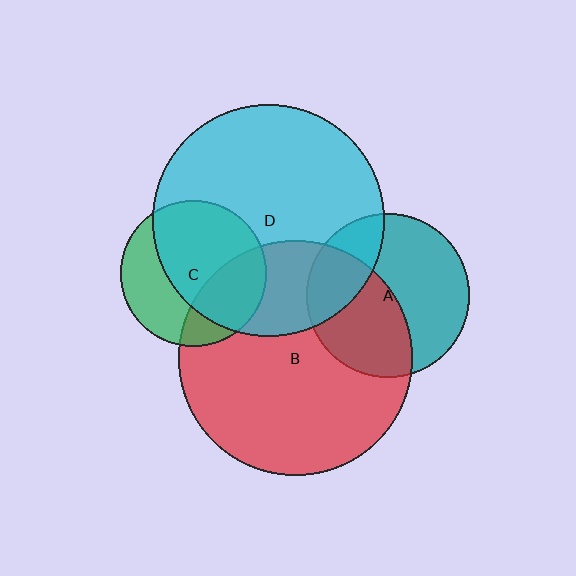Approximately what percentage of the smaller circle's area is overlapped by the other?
Approximately 65%.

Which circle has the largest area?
Circle B (red).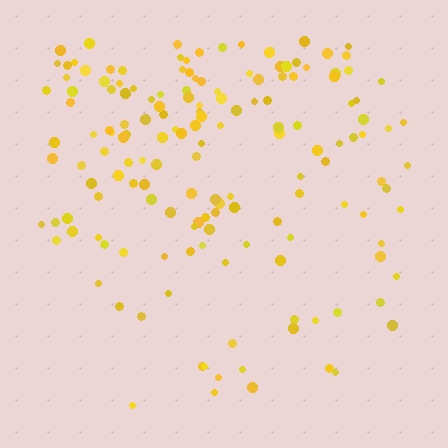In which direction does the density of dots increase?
From bottom to top, with the top side densest.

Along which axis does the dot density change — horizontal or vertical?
Vertical.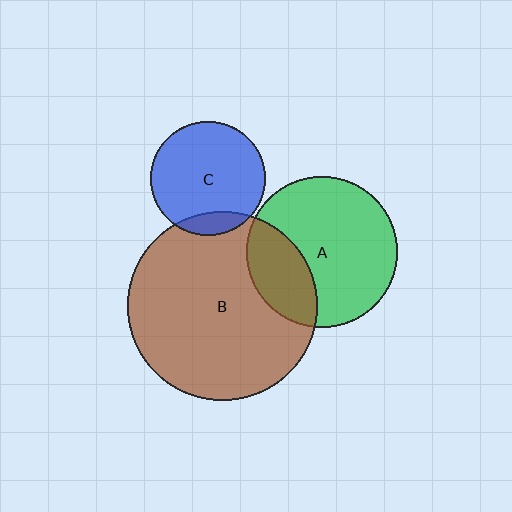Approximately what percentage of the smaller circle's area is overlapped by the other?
Approximately 30%.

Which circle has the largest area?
Circle B (brown).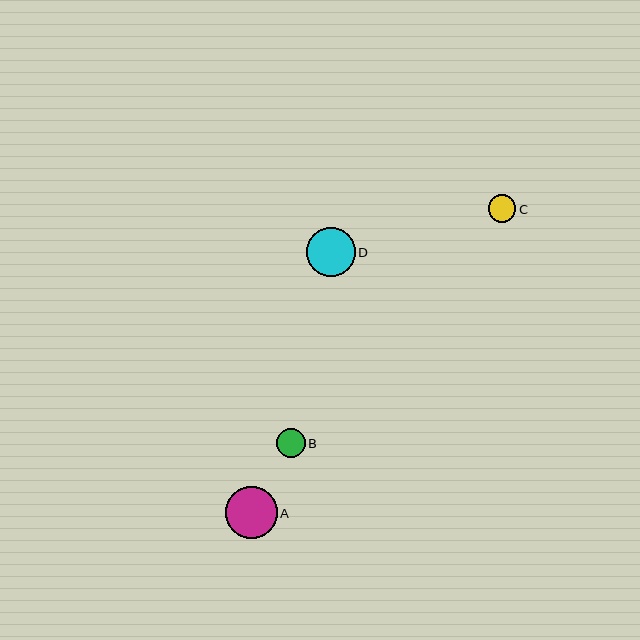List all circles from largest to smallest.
From largest to smallest: A, D, B, C.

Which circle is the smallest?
Circle C is the smallest with a size of approximately 28 pixels.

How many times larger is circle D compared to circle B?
Circle D is approximately 1.7 times the size of circle B.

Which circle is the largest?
Circle A is the largest with a size of approximately 52 pixels.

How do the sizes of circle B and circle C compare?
Circle B and circle C are approximately the same size.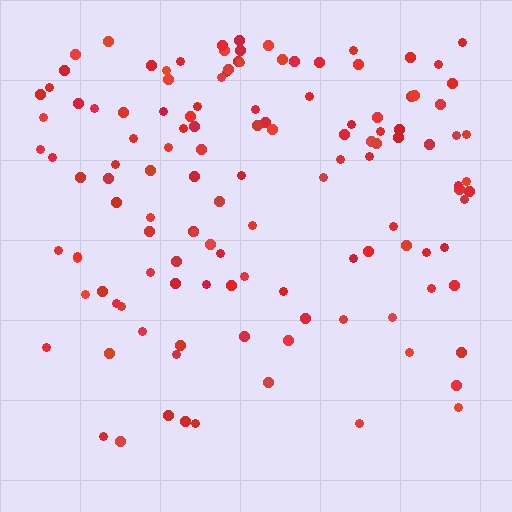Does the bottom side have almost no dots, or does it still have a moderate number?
Still a moderate number, just noticeably fewer than the top.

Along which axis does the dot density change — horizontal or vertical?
Vertical.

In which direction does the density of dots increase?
From bottom to top, with the top side densest.